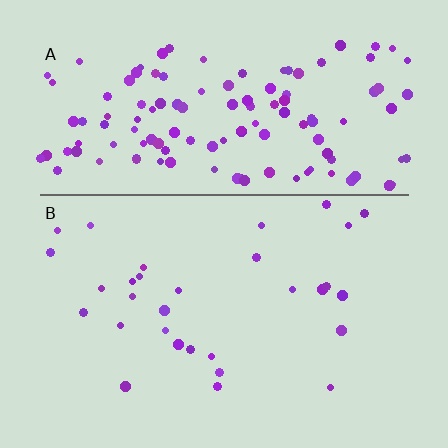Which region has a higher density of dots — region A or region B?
A (the top).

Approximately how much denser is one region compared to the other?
Approximately 4.4× — region A over region B.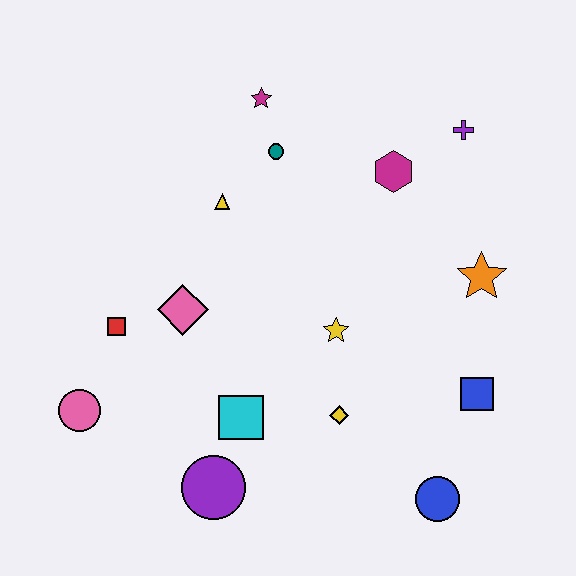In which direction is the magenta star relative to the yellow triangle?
The magenta star is above the yellow triangle.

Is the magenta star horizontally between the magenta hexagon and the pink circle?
Yes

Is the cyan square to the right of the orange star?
No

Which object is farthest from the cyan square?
The purple cross is farthest from the cyan square.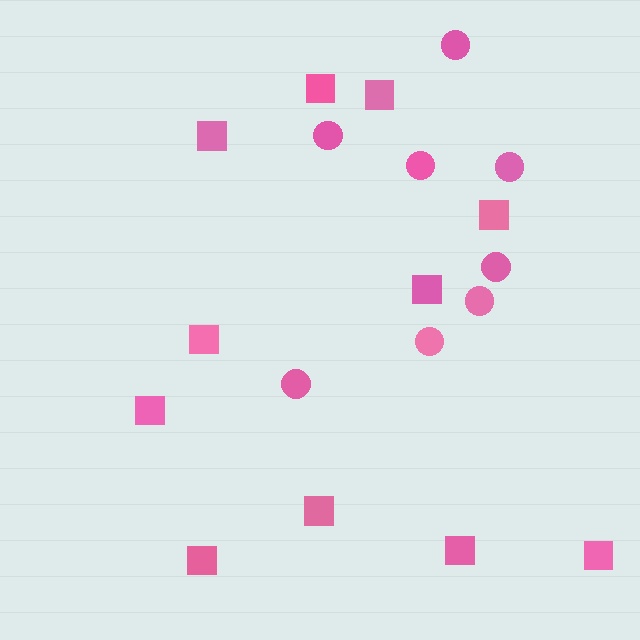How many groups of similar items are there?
There are 2 groups: one group of circles (8) and one group of squares (11).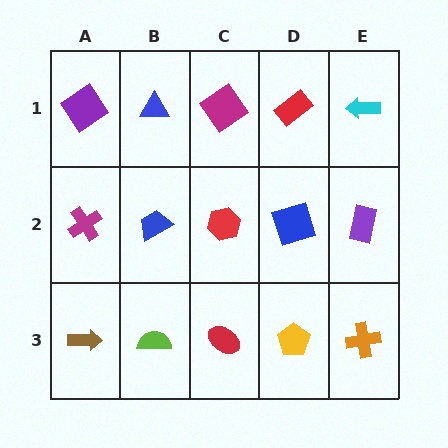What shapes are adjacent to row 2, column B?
A blue triangle (row 1, column B), a lime semicircle (row 3, column B), a magenta cross (row 2, column A), a red hexagon (row 2, column C).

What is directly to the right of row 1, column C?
A red rectangle.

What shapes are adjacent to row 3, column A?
A magenta cross (row 2, column A), a lime semicircle (row 3, column B).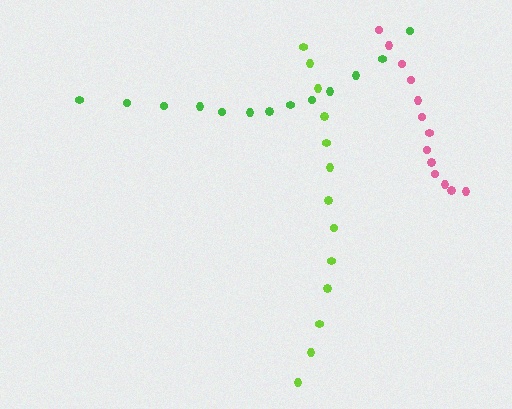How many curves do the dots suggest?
There are 3 distinct paths.